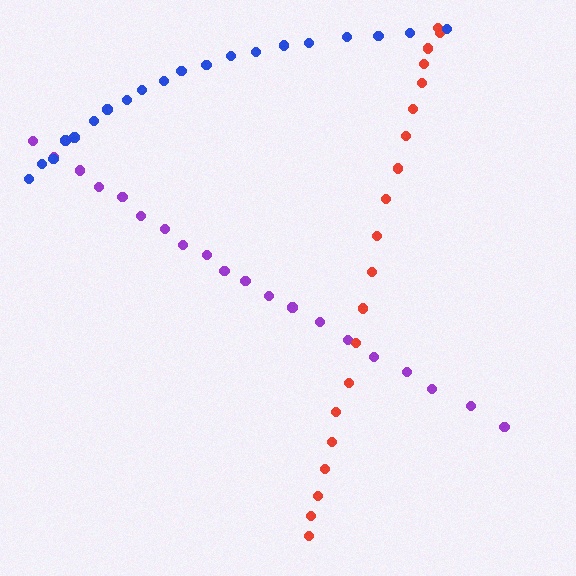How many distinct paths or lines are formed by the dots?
There are 3 distinct paths.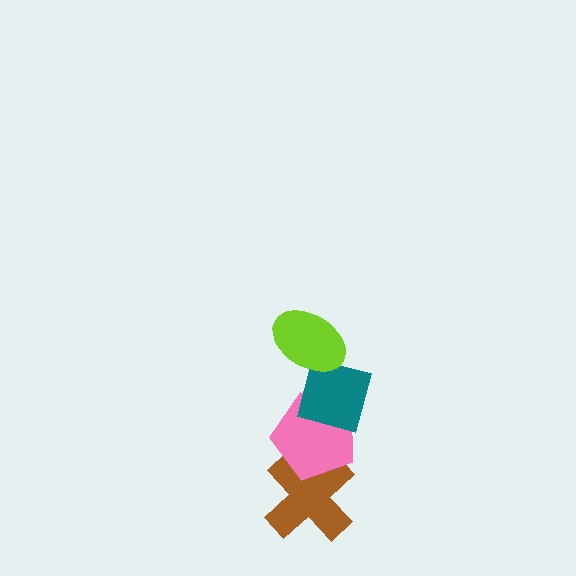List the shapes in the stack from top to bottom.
From top to bottom: the lime ellipse, the teal square, the pink pentagon, the brown cross.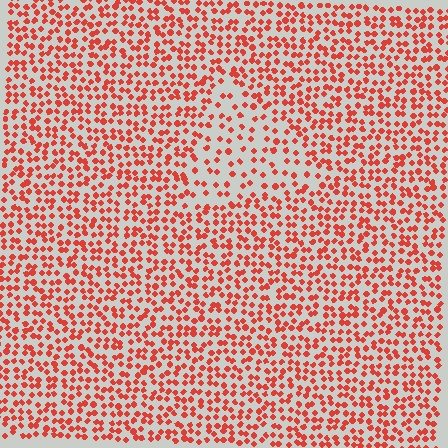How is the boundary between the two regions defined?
The boundary is defined by a change in element density (approximately 1.9x ratio). All elements are the same color, size, and shape.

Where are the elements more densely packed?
The elements are more densely packed outside the triangle boundary.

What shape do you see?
I see a triangle.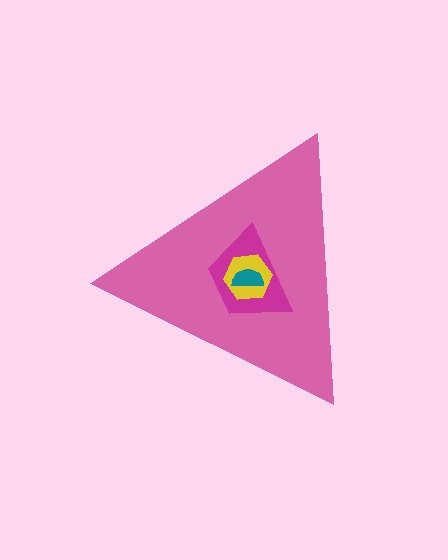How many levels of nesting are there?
4.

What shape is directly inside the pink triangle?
The magenta trapezoid.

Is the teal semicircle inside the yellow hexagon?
Yes.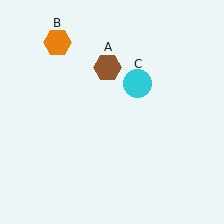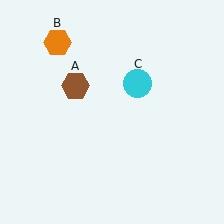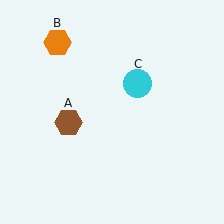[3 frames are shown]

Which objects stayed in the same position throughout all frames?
Orange hexagon (object B) and cyan circle (object C) remained stationary.